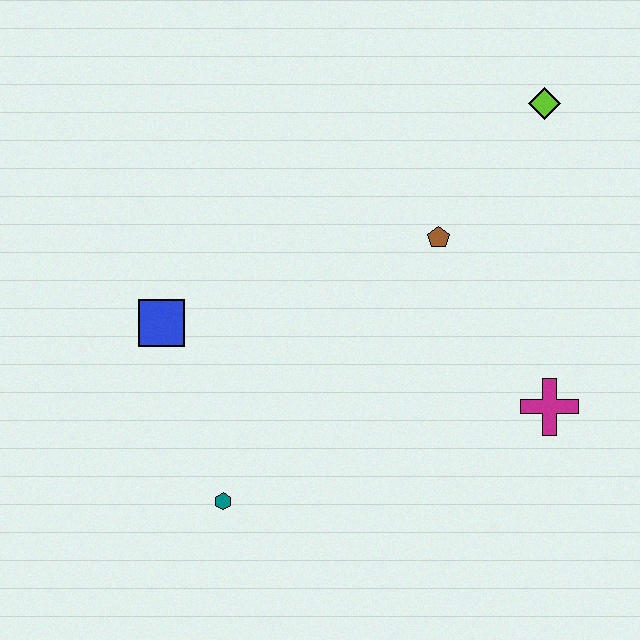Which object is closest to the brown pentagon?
The lime diamond is closest to the brown pentagon.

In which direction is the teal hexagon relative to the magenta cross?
The teal hexagon is to the left of the magenta cross.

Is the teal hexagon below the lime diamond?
Yes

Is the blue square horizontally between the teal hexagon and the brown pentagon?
No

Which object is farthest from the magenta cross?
The blue square is farthest from the magenta cross.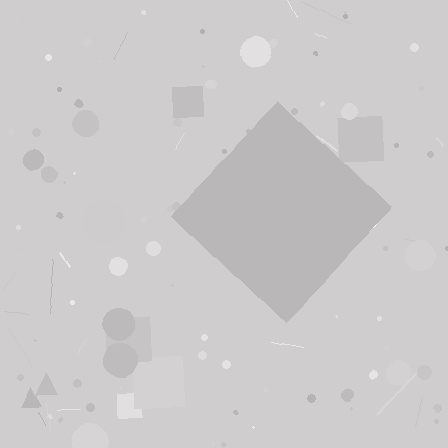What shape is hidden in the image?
A diamond is hidden in the image.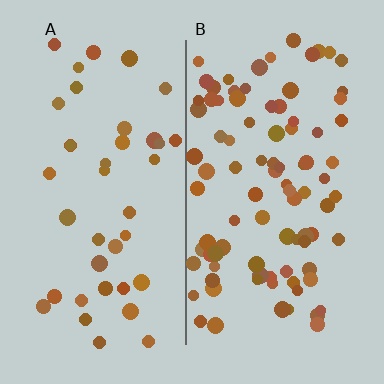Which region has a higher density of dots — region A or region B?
B (the right).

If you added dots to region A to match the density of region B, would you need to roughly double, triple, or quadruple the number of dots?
Approximately double.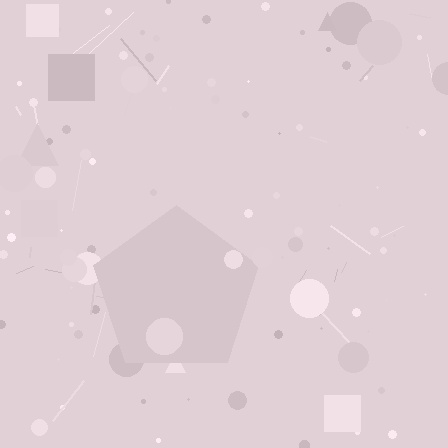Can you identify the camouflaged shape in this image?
The camouflaged shape is a pentagon.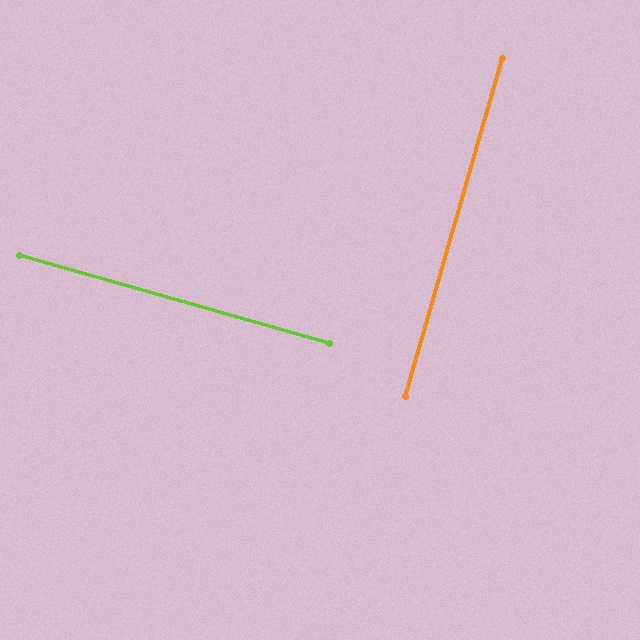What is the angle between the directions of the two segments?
Approximately 90 degrees.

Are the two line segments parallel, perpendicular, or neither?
Perpendicular — they meet at approximately 90°.